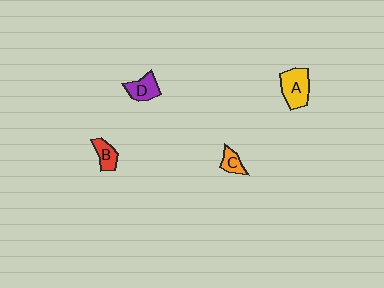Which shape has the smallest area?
Shape C (orange).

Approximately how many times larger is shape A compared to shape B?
Approximately 1.8 times.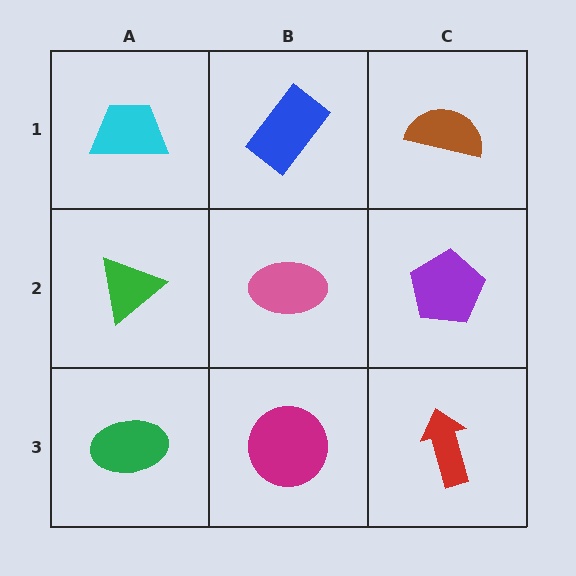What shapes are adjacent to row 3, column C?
A purple pentagon (row 2, column C), a magenta circle (row 3, column B).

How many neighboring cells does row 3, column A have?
2.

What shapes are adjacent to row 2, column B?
A blue rectangle (row 1, column B), a magenta circle (row 3, column B), a green triangle (row 2, column A), a purple pentagon (row 2, column C).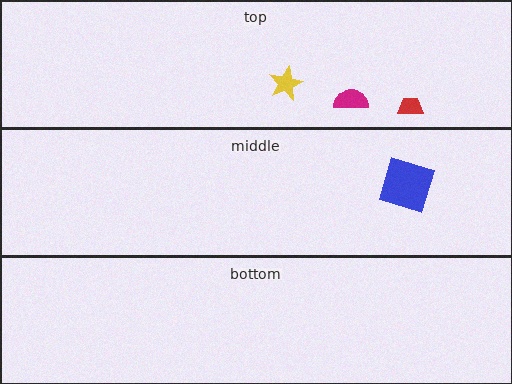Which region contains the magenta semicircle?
The top region.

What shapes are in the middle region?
The blue square.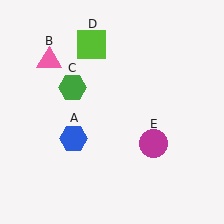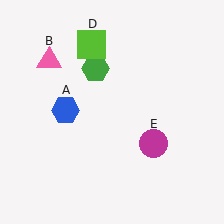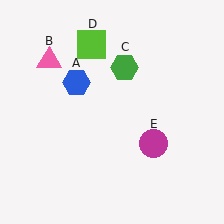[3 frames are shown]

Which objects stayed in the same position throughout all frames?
Pink triangle (object B) and lime square (object D) and magenta circle (object E) remained stationary.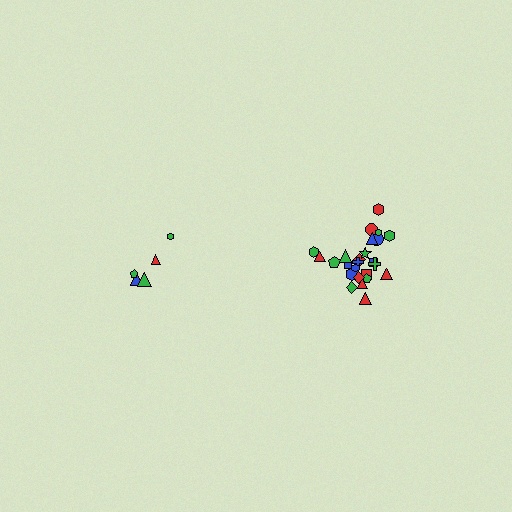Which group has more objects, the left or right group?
The right group.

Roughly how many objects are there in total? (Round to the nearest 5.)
Roughly 30 objects in total.